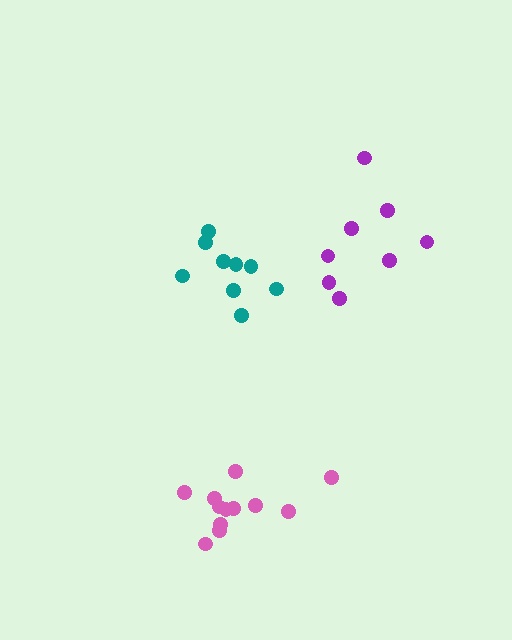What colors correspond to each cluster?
The clusters are colored: purple, teal, pink.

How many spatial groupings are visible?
There are 3 spatial groupings.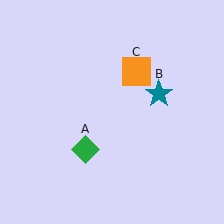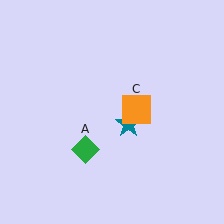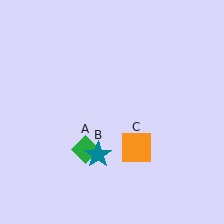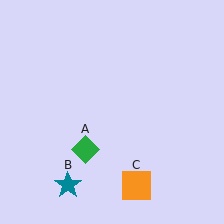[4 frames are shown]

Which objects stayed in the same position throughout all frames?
Green diamond (object A) remained stationary.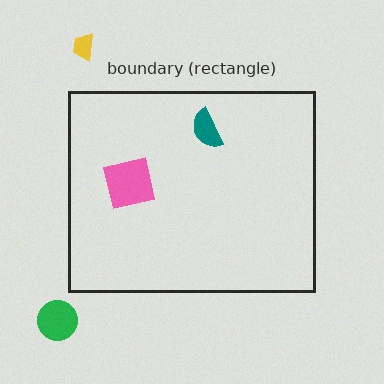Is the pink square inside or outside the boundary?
Inside.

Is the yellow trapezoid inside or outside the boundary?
Outside.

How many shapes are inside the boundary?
2 inside, 2 outside.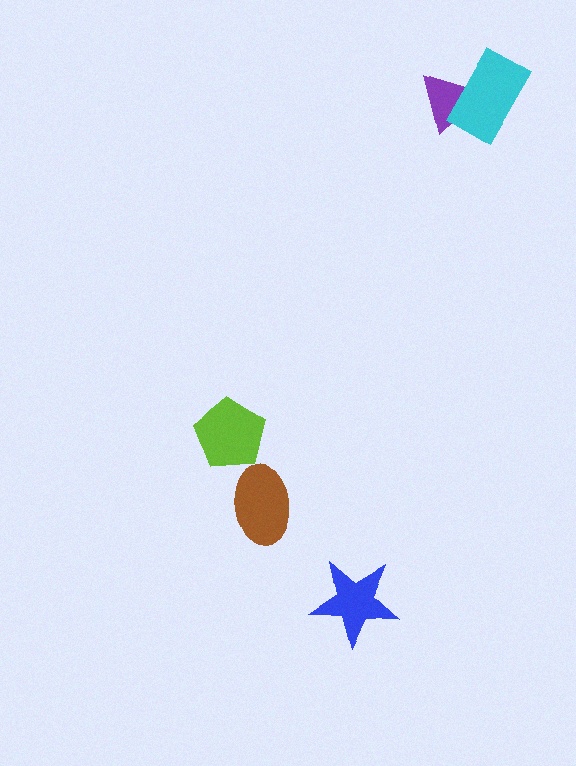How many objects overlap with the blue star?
0 objects overlap with the blue star.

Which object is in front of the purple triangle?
The cyan rectangle is in front of the purple triangle.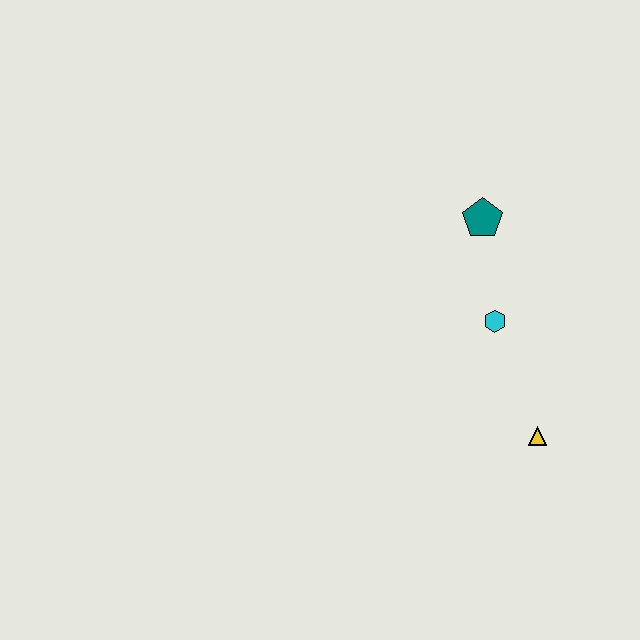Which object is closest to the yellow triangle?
The cyan hexagon is closest to the yellow triangle.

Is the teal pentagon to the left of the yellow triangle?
Yes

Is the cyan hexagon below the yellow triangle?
No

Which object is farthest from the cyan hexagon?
The yellow triangle is farthest from the cyan hexagon.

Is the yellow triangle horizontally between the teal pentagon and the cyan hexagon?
No